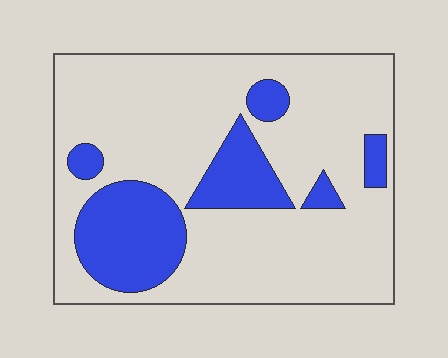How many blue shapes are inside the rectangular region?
6.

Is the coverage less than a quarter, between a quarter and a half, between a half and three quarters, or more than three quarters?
Less than a quarter.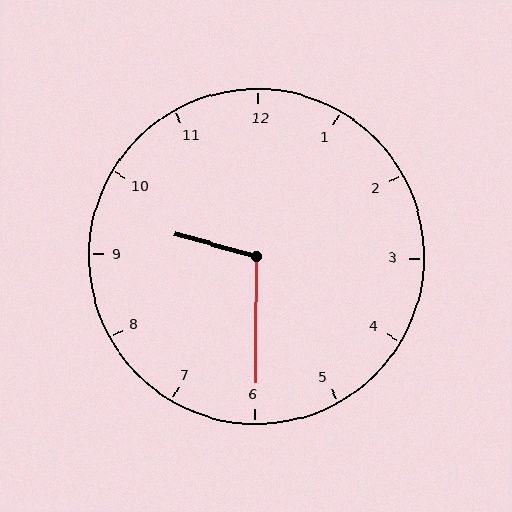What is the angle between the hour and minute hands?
Approximately 105 degrees.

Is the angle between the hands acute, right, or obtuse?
It is obtuse.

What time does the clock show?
9:30.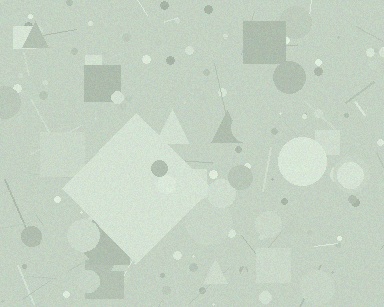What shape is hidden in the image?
A diamond is hidden in the image.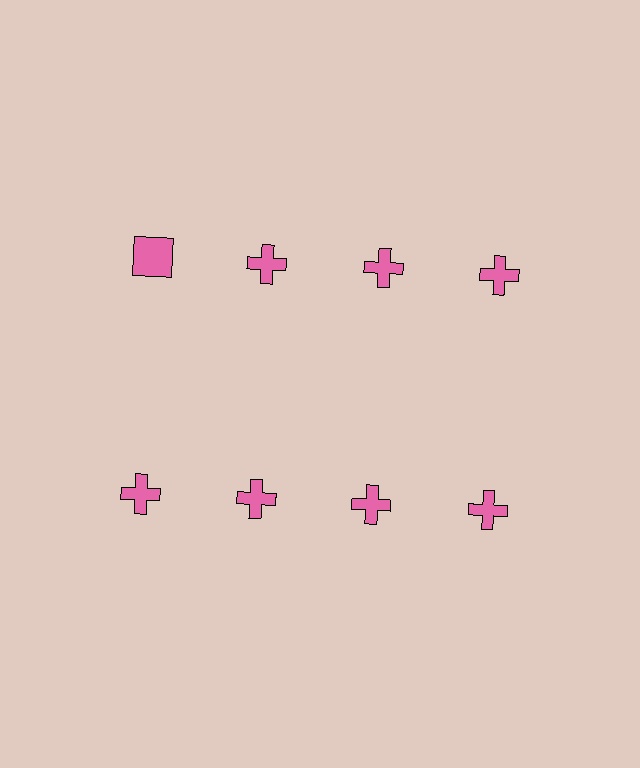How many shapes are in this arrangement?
There are 8 shapes arranged in a grid pattern.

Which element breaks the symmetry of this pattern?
The pink square in the top row, leftmost column breaks the symmetry. All other shapes are pink crosses.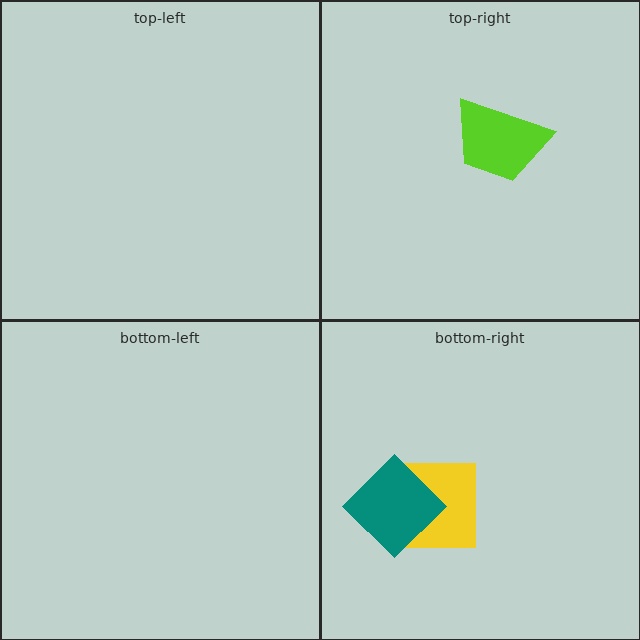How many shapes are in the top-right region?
1.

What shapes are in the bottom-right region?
The yellow square, the teal diamond.